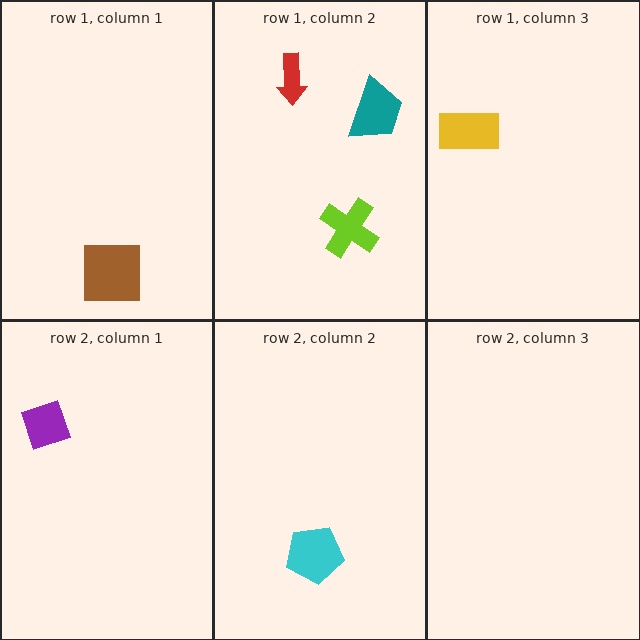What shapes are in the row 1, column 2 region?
The teal trapezoid, the red arrow, the lime cross.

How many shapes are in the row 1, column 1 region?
1.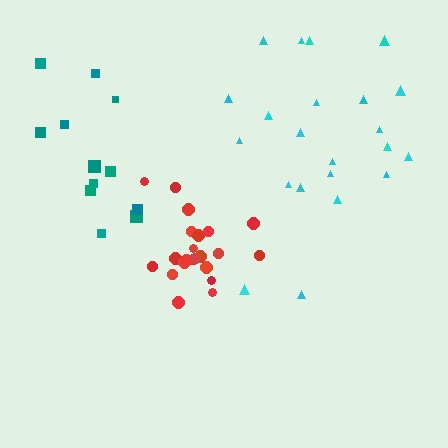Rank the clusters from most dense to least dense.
red, cyan, teal.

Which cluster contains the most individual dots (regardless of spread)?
Cyan (22).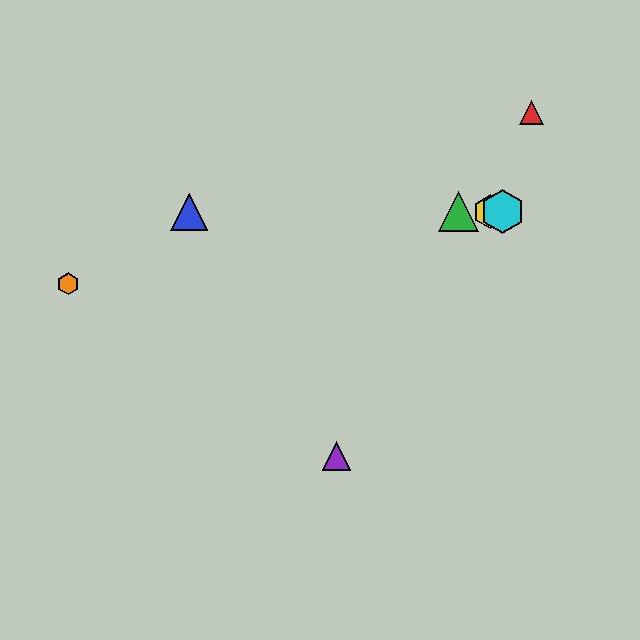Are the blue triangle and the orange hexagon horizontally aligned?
No, the blue triangle is at y≈212 and the orange hexagon is at y≈284.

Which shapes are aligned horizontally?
The blue triangle, the green triangle, the yellow hexagon, the cyan hexagon are aligned horizontally.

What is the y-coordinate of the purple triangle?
The purple triangle is at y≈456.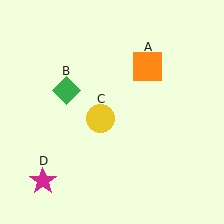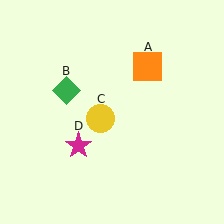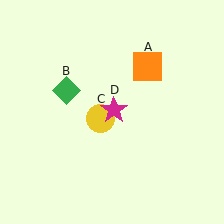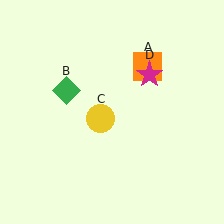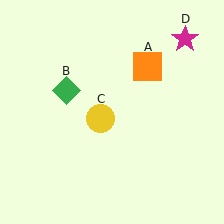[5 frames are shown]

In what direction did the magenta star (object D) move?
The magenta star (object D) moved up and to the right.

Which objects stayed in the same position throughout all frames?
Orange square (object A) and green diamond (object B) and yellow circle (object C) remained stationary.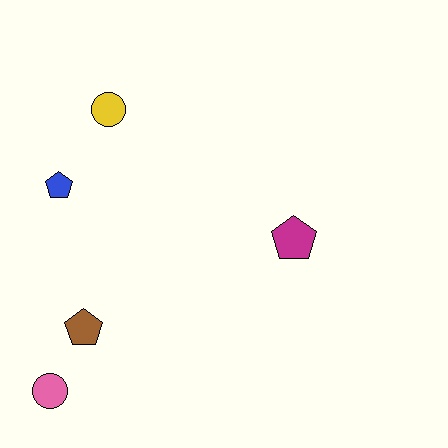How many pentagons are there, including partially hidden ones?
There are 3 pentagons.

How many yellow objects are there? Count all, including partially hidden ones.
There is 1 yellow object.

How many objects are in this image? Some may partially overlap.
There are 5 objects.